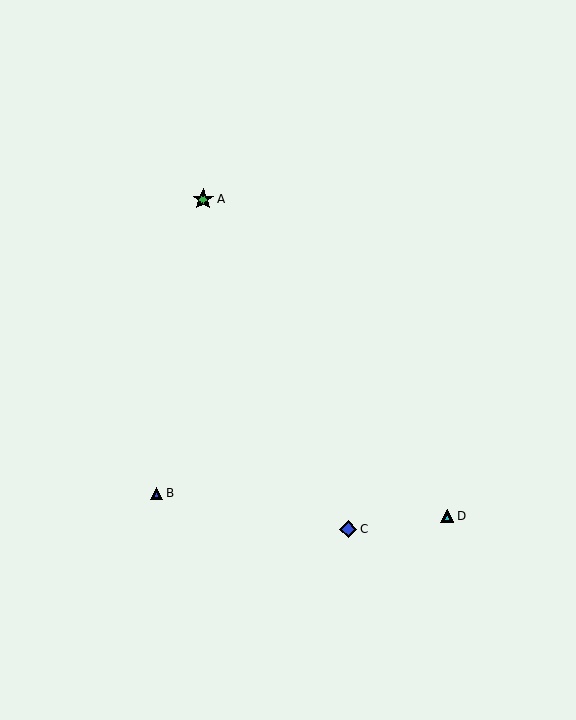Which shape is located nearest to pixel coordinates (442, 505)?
The cyan triangle (labeled D) at (447, 516) is nearest to that location.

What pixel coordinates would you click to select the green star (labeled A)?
Click at (203, 199) to select the green star A.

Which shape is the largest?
The green star (labeled A) is the largest.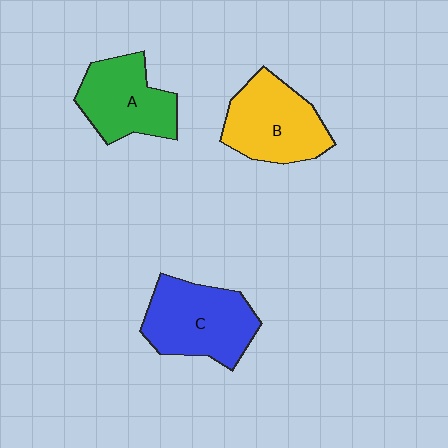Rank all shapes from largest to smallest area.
From largest to smallest: C (blue), B (yellow), A (green).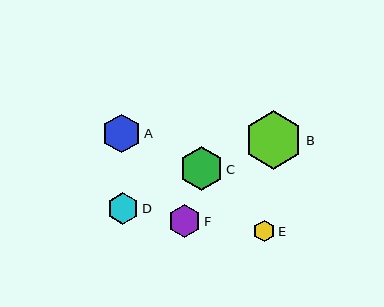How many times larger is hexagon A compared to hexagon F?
Hexagon A is approximately 1.2 times the size of hexagon F.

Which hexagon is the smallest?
Hexagon E is the smallest with a size of approximately 21 pixels.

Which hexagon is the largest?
Hexagon B is the largest with a size of approximately 58 pixels.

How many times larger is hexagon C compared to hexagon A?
Hexagon C is approximately 1.1 times the size of hexagon A.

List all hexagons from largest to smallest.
From largest to smallest: B, C, A, F, D, E.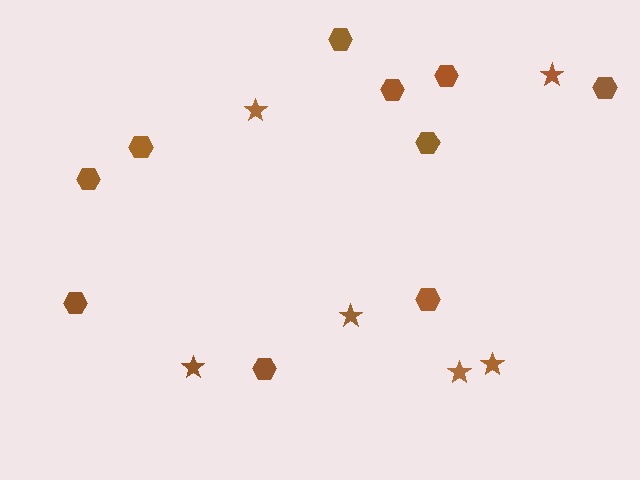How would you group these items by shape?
There are 2 groups: one group of hexagons (10) and one group of stars (6).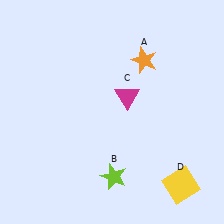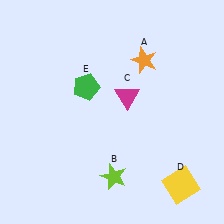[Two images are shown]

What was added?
A green pentagon (E) was added in Image 2.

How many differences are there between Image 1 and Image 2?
There is 1 difference between the two images.